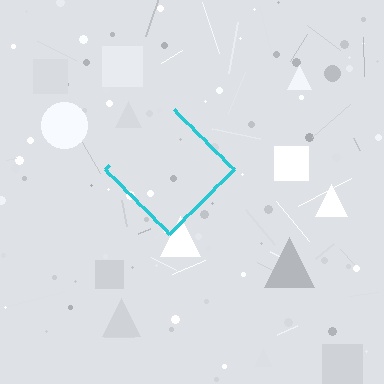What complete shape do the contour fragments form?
The contour fragments form a diamond.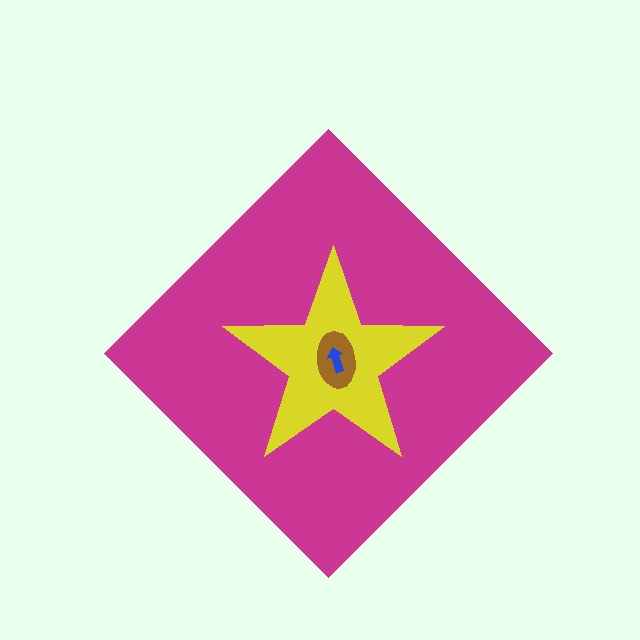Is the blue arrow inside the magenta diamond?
Yes.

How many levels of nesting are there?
4.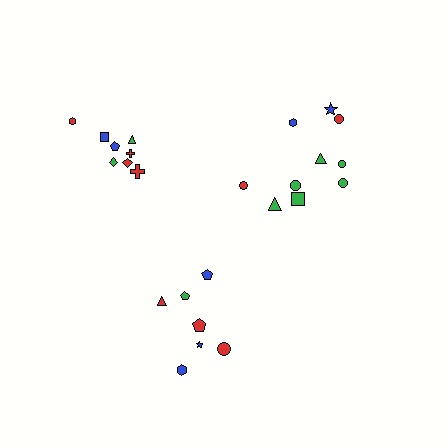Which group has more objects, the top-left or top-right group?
The top-right group.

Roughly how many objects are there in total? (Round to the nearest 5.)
Roughly 25 objects in total.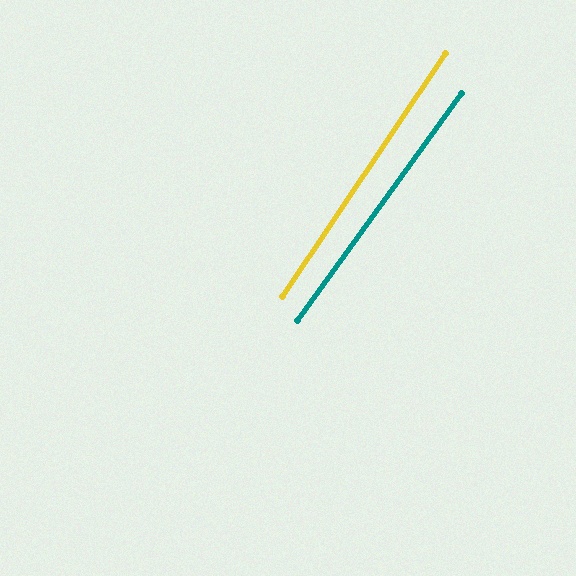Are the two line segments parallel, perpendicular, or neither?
Parallel — their directions differ by only 1.9°.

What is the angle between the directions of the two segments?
Approximately 2 degrees.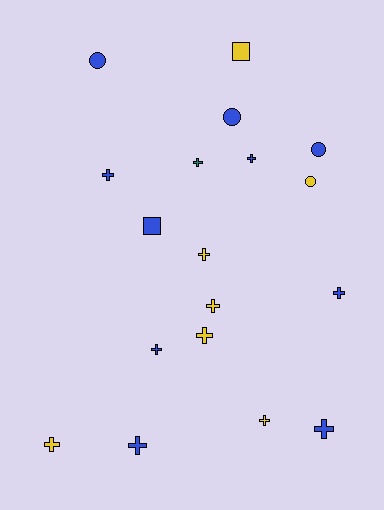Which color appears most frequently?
Blue, with 10 objects.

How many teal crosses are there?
There is 1 teal cross.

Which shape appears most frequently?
Cross, with 12 objects.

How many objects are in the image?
There are 18 objects.